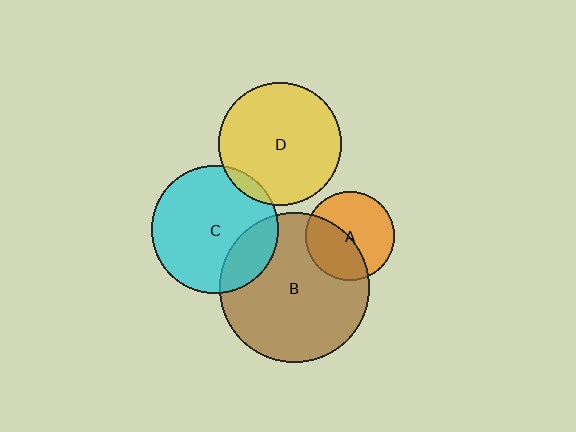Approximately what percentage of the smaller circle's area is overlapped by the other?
Approximately 5%.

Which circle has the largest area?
Circle B (brown).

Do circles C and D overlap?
Yes.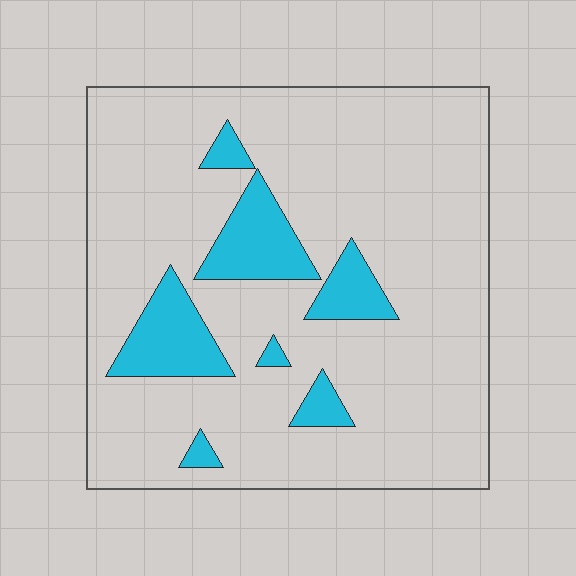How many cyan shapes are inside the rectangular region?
7.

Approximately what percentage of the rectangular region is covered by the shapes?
Approximately 15%.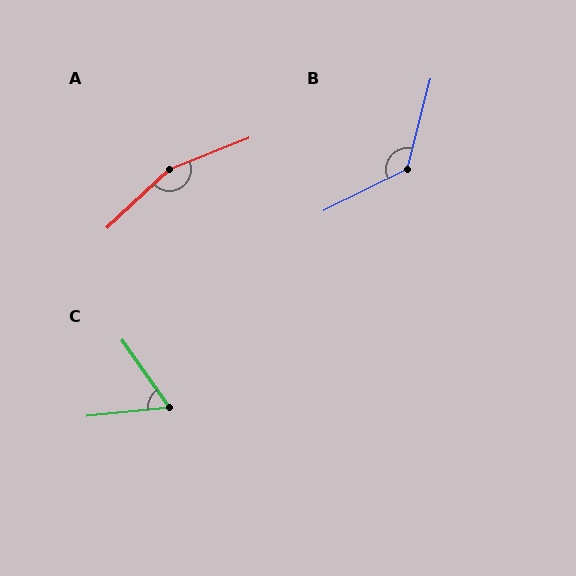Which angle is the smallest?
C, at approximately 61 degrees.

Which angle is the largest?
A, at approximately 158 degrees.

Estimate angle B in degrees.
Approximately 131 degrees.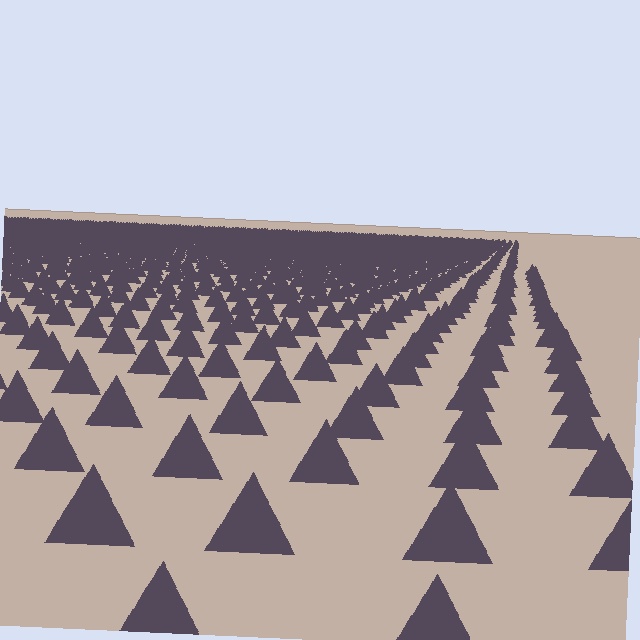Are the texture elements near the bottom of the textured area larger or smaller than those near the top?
Larger. Near the bottom, elements are closer to the viewer and appear at a bigger on-screen size.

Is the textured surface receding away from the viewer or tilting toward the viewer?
The surface is receding away from the viewer. Texture elements get smaller and denser toward the top.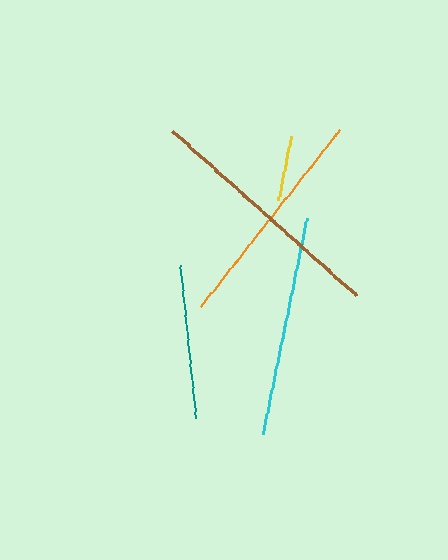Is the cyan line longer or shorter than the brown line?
The brown line is longer than the cyan line.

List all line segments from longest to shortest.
From longest to shortest: brown, orange, cyan, teal, yellow.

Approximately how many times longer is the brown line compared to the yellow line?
The brown line is approximately 3.7 times the length of the yellow line.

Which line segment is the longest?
The brown line is the longest at approximately 247 pixels.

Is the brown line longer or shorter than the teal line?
The brown line is longer than the teal line.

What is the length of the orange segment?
The orange segment is approximately 225 pixels long.